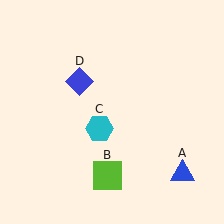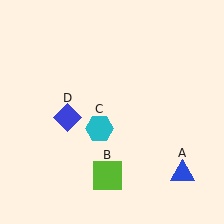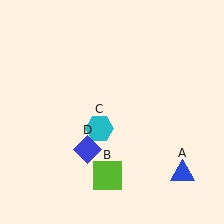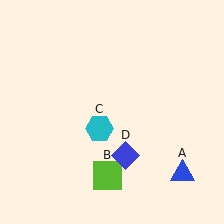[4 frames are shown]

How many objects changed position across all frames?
1 object changed position: blue diamond (object D).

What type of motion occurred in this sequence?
The blue diamond (object D) rotated counterclockwise around the center of the scene.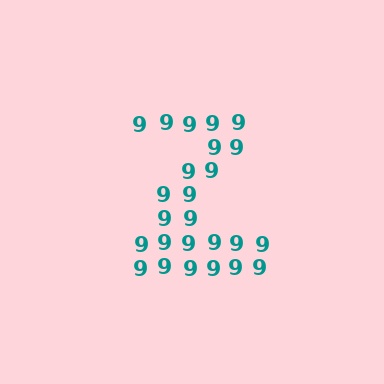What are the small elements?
The small elements are digit 9's.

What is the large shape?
The large shape is the letter Z.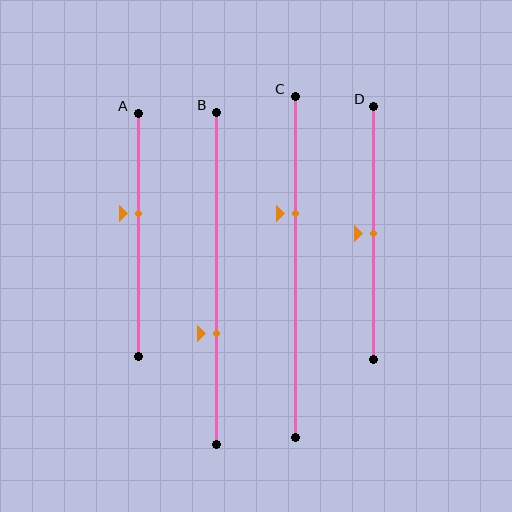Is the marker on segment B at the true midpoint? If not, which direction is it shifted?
No, the marker on segment B is shifted downward by about 16% of the segment length.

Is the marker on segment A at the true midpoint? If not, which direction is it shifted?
No, the marker on segment A is shifted upward by about 9% of the segment length.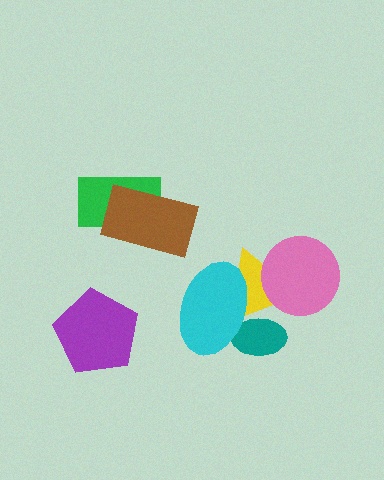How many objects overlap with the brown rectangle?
1 object overlaps with the brown rectangle.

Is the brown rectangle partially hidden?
No, no other shape covers it.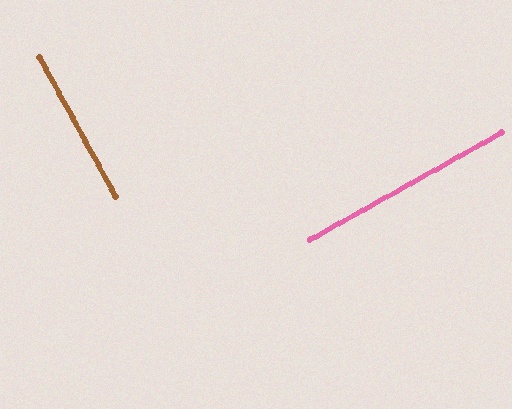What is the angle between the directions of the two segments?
Approximately 89 degrees.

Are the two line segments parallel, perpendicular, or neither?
Perpendicular — they meet at approximately 89°.